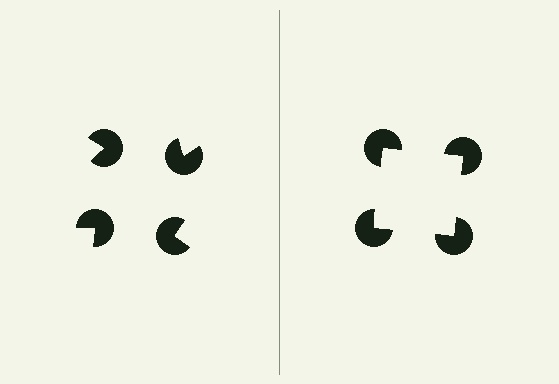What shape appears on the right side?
An illusory square.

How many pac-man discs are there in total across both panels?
8 — 4 on each side.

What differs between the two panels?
The pac-man discs are positioned identically on both sides; only the wedge orientations differ. On the right they align to a square; on the left they are misaligned.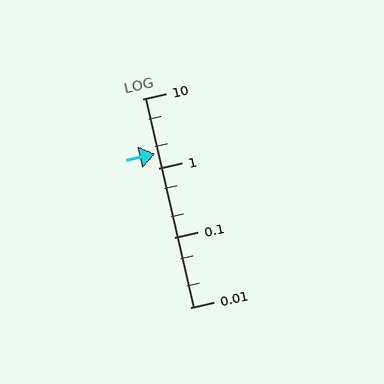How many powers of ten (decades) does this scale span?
The scale spans 3 decades, from 0.01 to 10.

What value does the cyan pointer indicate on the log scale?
The pointer indicates approximately 1.6.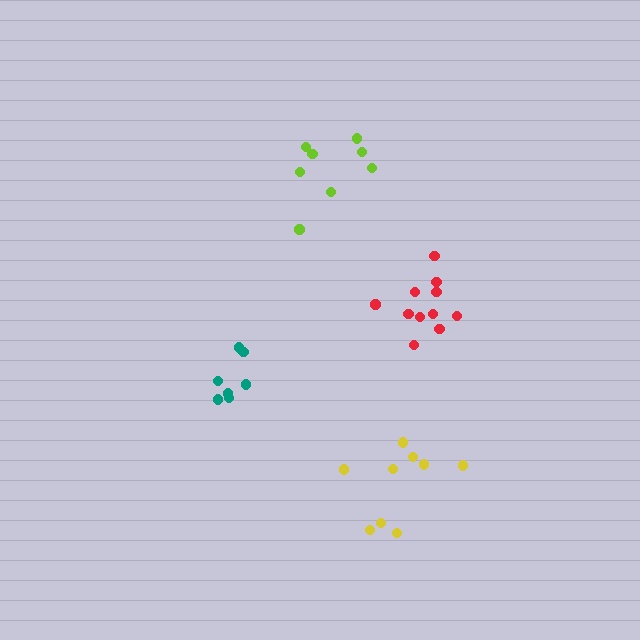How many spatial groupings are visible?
There are 4 spatial groupings.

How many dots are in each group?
Group 1: 9 dots, Group 2: 7 dots, Group 3: 11 dots, Group 4: 8 dots (35 total).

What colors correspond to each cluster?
The clusters are colored: yellow, teal, red, lime.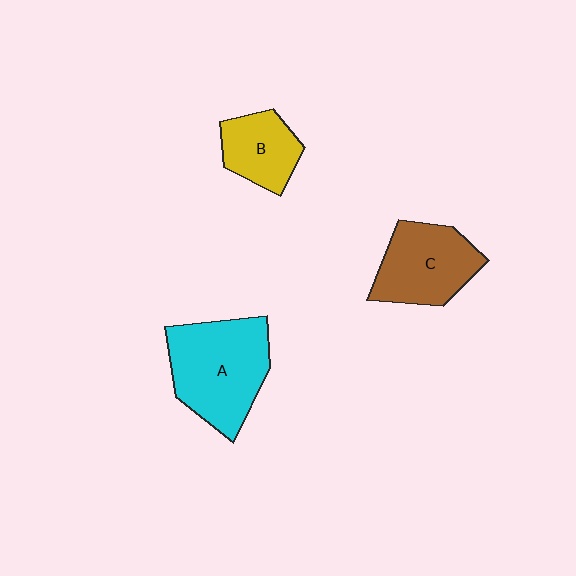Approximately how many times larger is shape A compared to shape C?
Approximately 1.3 times.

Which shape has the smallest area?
Shape B (yellow).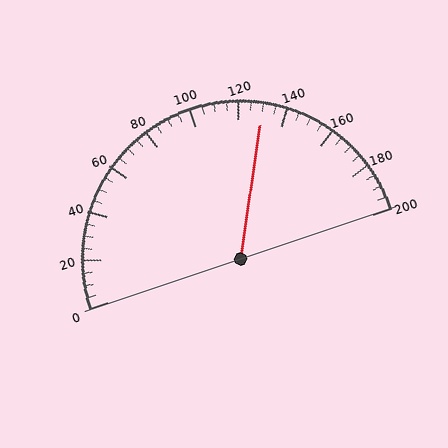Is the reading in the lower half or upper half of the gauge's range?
The reading is in the upper half of the range (0 to 200).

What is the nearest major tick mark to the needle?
The nearest major tick mark is 120.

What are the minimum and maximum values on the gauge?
The gauge ranges from 0 to 200.